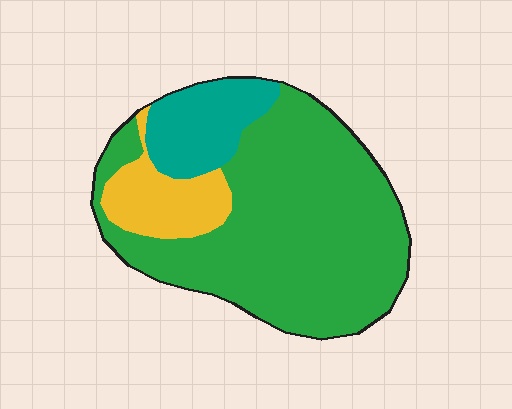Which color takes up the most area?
Green, at roughly 70%.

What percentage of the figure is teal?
Teal takes up less than a sixth of the figure.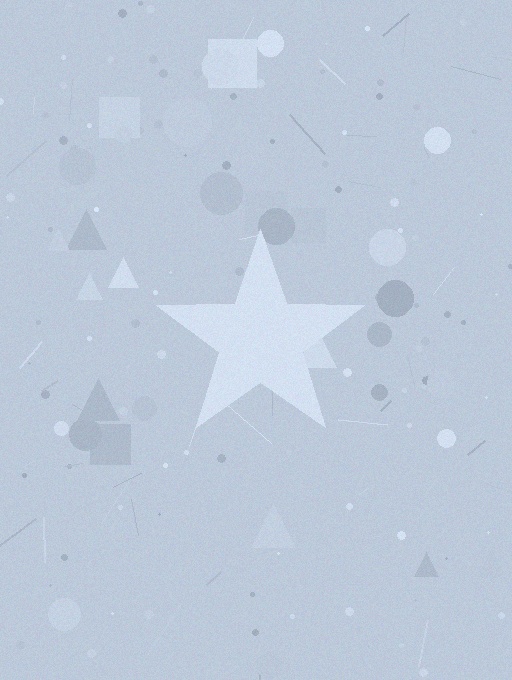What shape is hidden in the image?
A star is hidden in the image.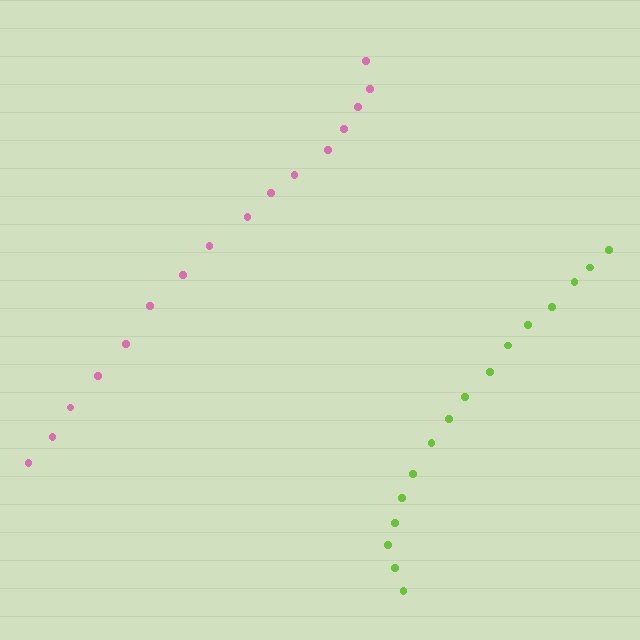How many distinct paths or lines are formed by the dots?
There are 2 distinct paths.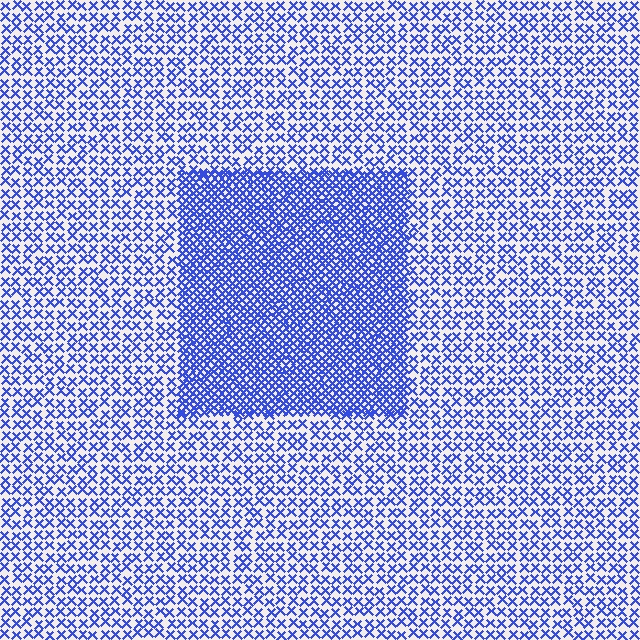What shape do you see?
I see a rectangle.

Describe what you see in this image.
The image contains small blue elements arranged at two different densities. A rectangle-shaped region is visible where the elements are more densely packed than the surrounding area.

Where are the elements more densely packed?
The elements are more densely packed inside the rectangle boundary.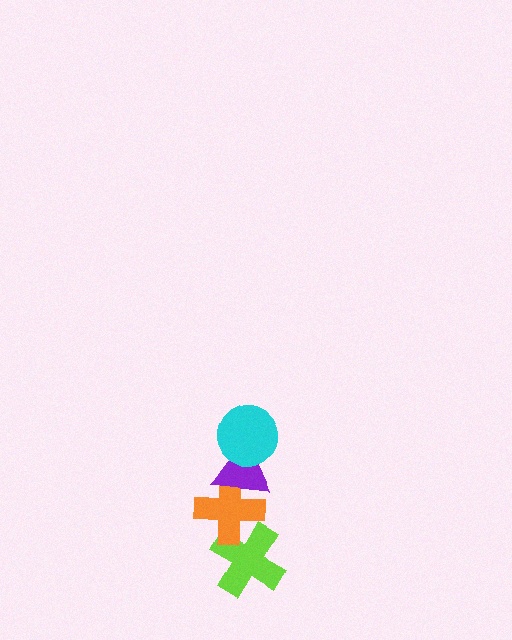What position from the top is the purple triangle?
The purple triangle is 2nd from the top.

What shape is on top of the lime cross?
The orange cross is on top of the lime cross.